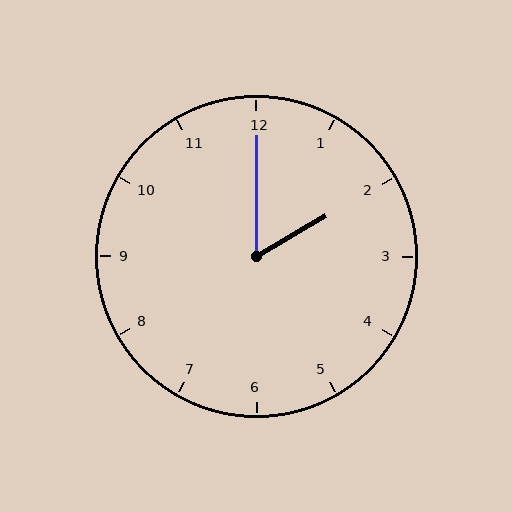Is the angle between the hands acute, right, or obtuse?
It is acute.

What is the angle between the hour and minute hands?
Approximately 60 degrees.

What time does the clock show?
2:00.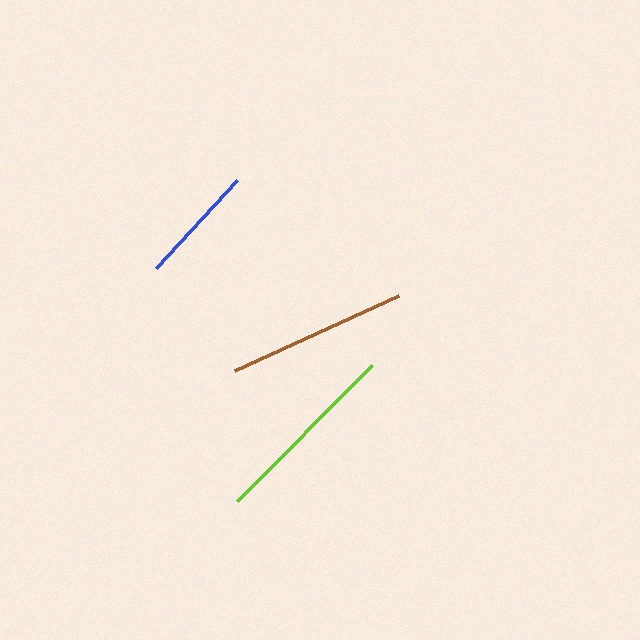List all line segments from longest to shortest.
From longest to shortest: lime, brown, blue.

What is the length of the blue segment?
The blue segment is approximately 120 pixels long.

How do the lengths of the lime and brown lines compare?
The lime and brown lines are approximately the same length.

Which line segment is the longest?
The lime line is the longest at approximately 191 pixels.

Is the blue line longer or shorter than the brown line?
The brown line is longer than the blue line.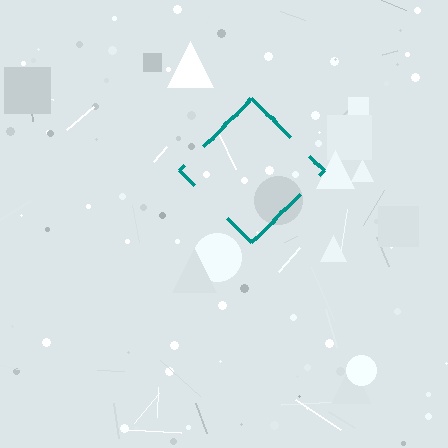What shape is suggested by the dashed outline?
The dashed outline suggests a diamond.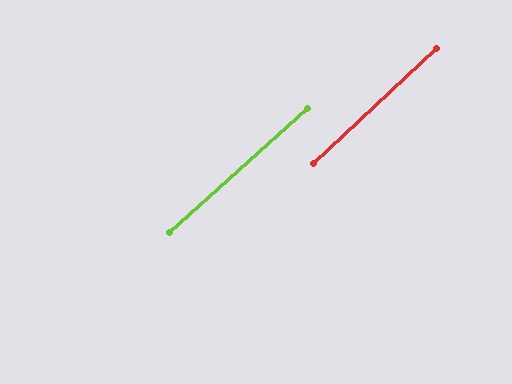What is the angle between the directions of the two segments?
Approximately 1 degree.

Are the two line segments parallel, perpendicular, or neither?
Parallel — their directions differ by only 1.0°.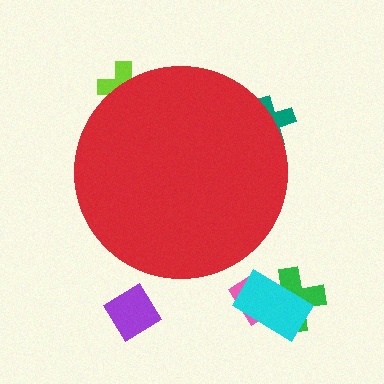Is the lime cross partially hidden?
Yes, the lime cross is partially hidden behind the red circle.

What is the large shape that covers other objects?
A red circle.